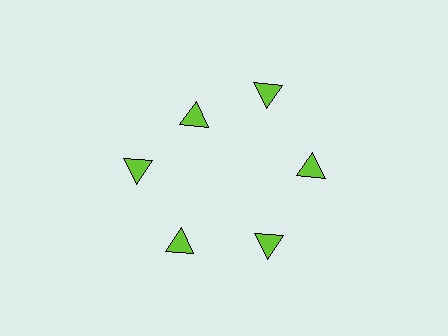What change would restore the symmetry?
The symmetry would be restored by moving it outward, back onto the ring so that all 6 triangles sit at equal angles and equal distance from the center.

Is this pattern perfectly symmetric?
No. The 6 lime triangles are arranged in a ring, but one element near the 11 o'clock position is pulled inward toward the center, breaking the 6-fold rotational symmetry.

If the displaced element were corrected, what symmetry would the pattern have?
It would have 6-fold rotational symmetry — the pattern would map onto itself every 60 degrees.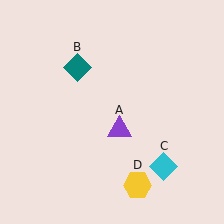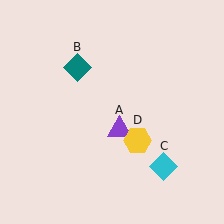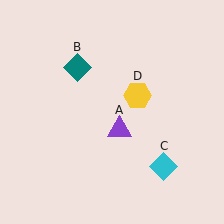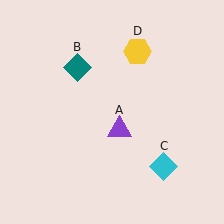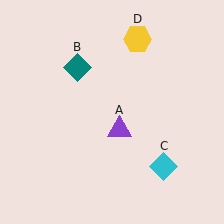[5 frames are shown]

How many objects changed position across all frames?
1 object changed position: yellow hexagon (object D).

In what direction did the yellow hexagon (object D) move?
The yellow hexagon (object D) moved up.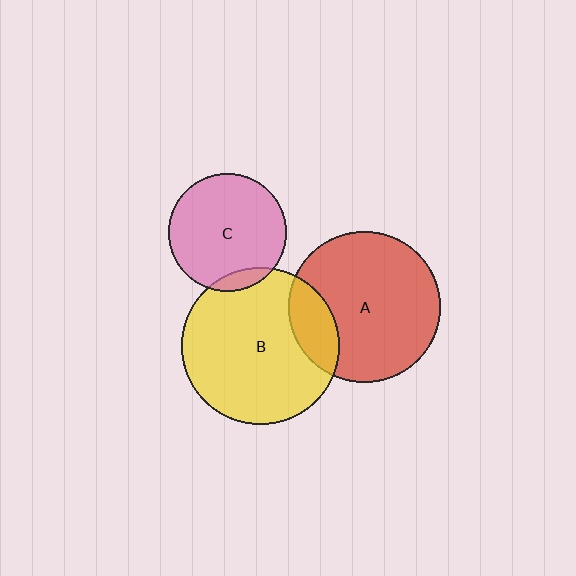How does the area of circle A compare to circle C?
Approximately 1.7 times.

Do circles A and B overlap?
Yes.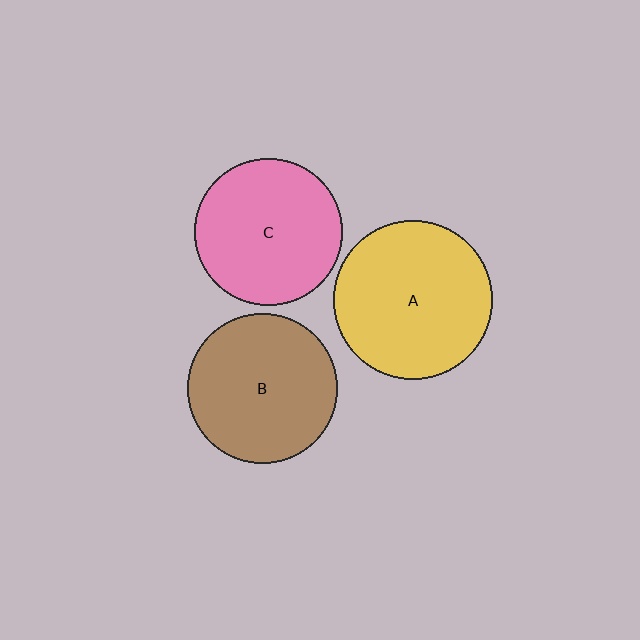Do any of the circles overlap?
No, none of the circles overlap.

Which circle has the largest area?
Circle A (yellow).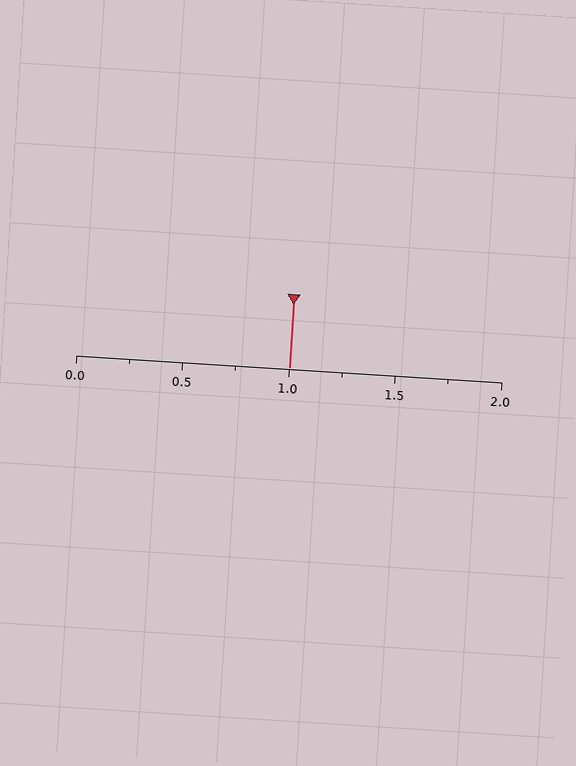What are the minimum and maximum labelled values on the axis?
The axis runs from 0.0 to 2.0.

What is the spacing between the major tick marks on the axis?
The major ticks are spaced 0.5 apart.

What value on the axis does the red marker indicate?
The marker indicates approximately 1.